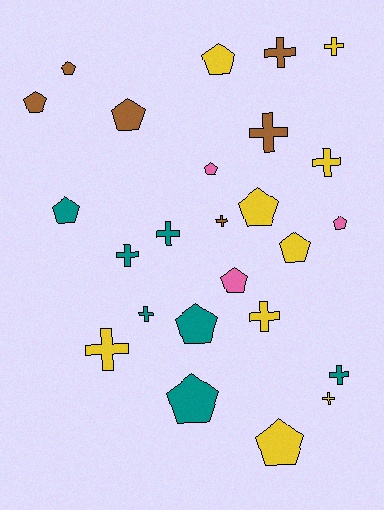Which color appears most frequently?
Yellow, with 9 objects.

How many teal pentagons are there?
There are 3 teal pentagons.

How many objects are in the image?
There are 25 objects.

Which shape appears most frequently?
Pentagon, with 13 objects.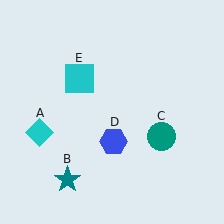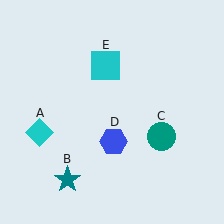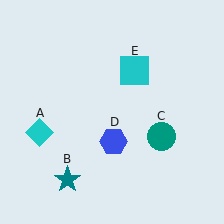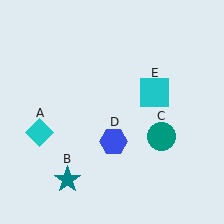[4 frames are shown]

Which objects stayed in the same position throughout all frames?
Cyan diamond (object A) and teal star (object B) and teal circle (object C) and blue hexagon (object D) remained stationary.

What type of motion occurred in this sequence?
The cyan square (object E) rotated clockwise around the center of the scene.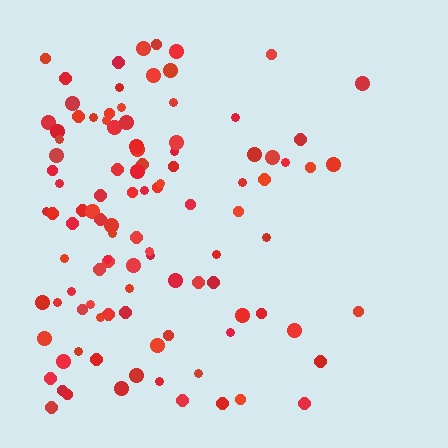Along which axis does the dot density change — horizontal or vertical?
Horizontal.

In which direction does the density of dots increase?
From right to left, with the left side densest.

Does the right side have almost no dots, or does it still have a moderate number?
Still a moderate number, just noticeably fewer than the left.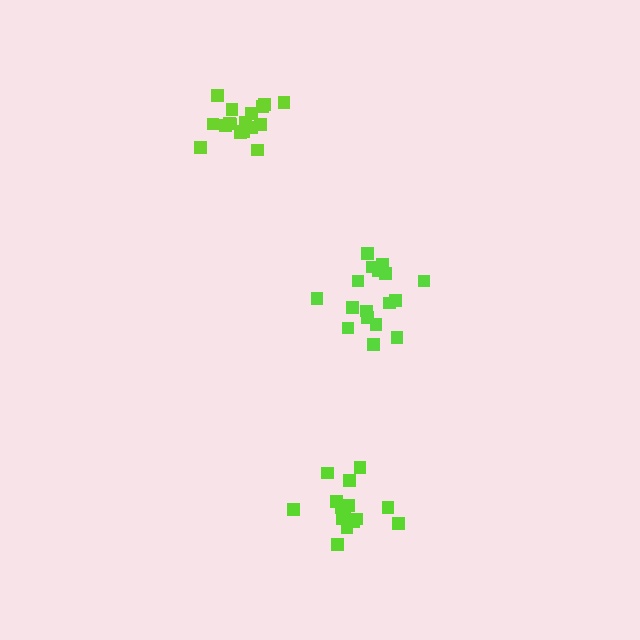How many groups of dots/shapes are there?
There are 3 groups.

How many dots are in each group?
Group 1: 16 dots, Group 2: 17 dots, Group 3: 17 dots (50 total).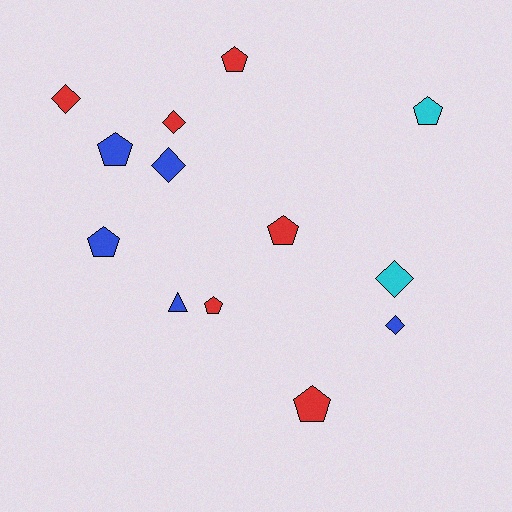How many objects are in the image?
There are 13 objects.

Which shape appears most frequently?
Pentagon, with 7 objects.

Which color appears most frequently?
Red, with 6 objects.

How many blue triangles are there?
There is 1 blue triangle.